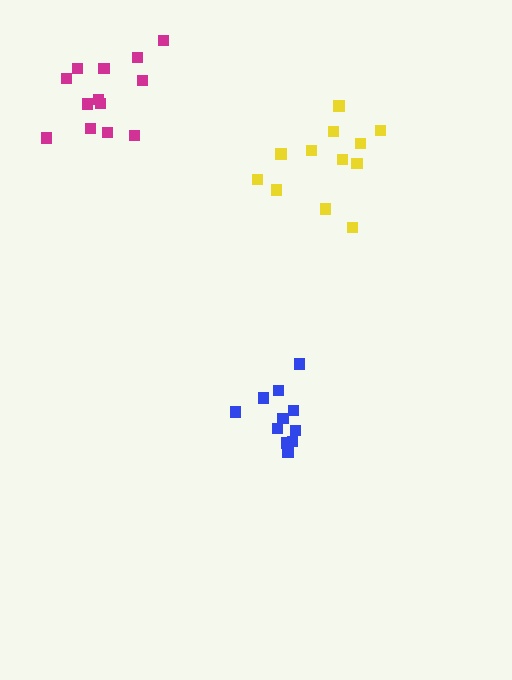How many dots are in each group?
Group 1: 11 dots, Group 2: 12 dots, Group 3: 13 dots (36 total).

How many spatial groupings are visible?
There are 3 spatial groupings.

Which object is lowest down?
The blue cluster is bottommost.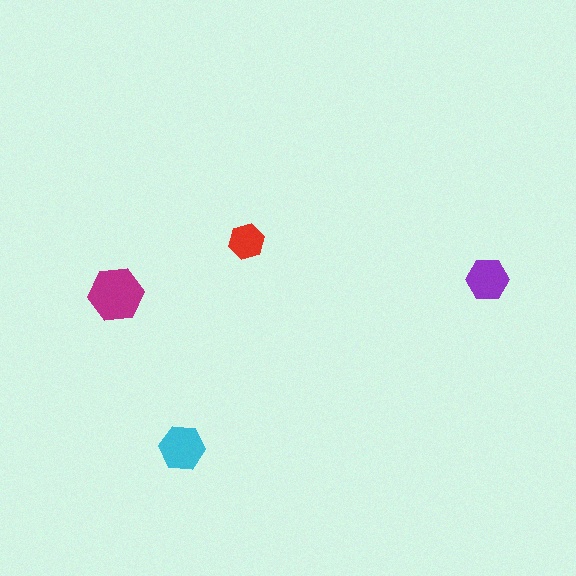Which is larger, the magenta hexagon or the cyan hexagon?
The magenta one.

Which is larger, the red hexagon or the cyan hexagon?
The cyan one.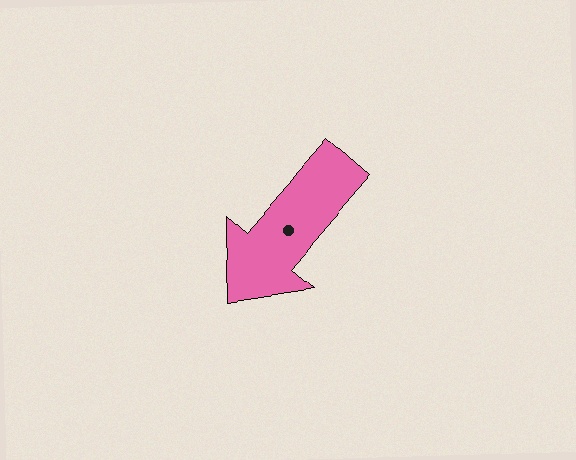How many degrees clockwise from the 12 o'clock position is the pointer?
Approximately 221 degrees.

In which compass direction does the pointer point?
Southwest.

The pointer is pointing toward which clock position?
Roughly 7 o'clock.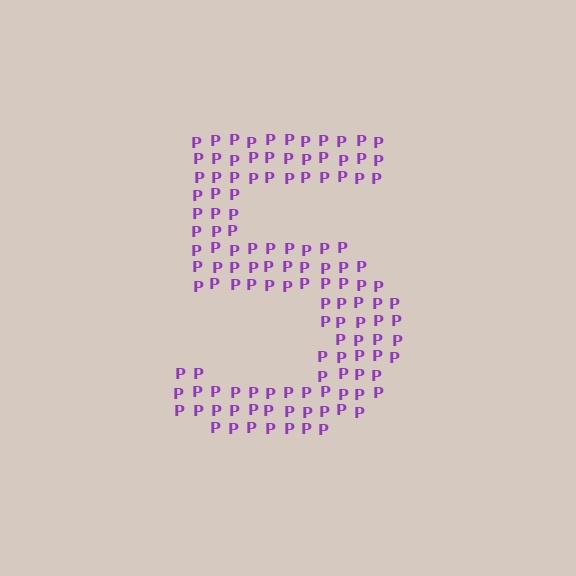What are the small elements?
The small elements are letter P's.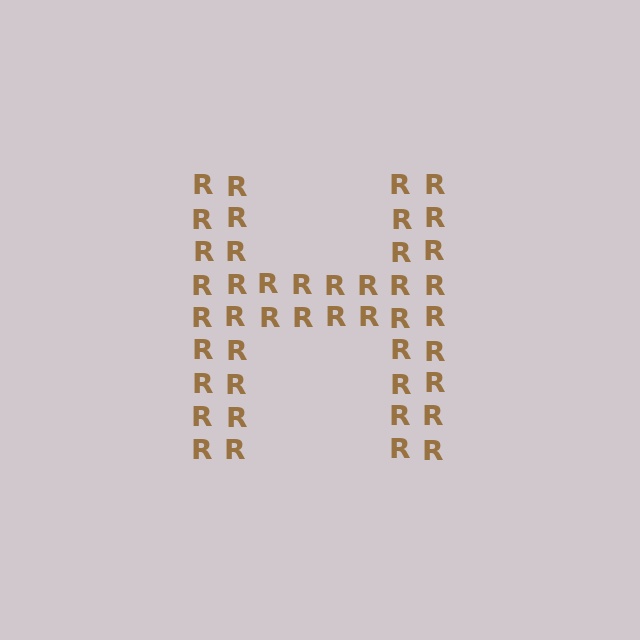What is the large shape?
The large shape is the letter H.